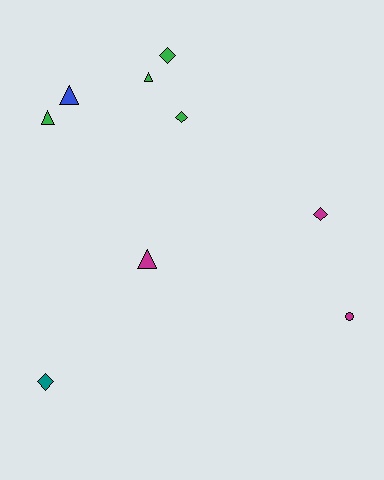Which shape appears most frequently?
Triangle, with 4 objects.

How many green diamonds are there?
There are 2 green diamonds.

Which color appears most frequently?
Green, with 4 objects.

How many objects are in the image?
There are 9 objects.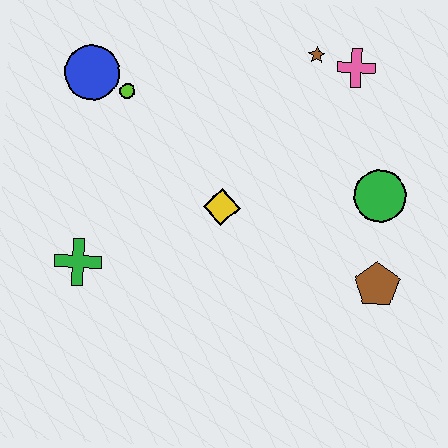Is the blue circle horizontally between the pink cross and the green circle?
No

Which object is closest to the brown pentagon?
The green circle is closest to the brown pentagon.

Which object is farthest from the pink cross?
The green cross is farthest from the pink cross.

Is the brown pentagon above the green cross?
No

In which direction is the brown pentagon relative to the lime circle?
The brown pentagon is to the right of the lime circle.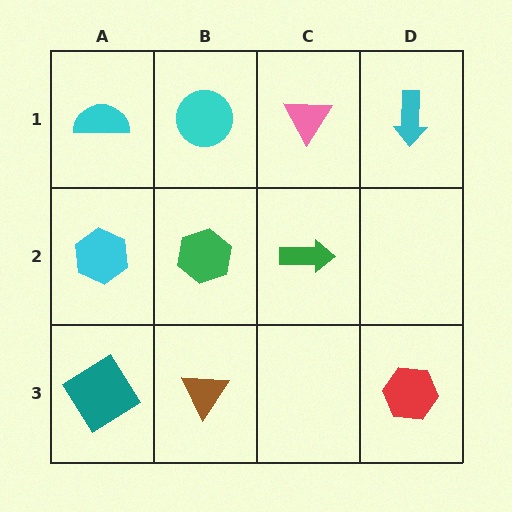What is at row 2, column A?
A cyan hexagon.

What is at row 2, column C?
A green arrow.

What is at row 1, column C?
A pink triangle.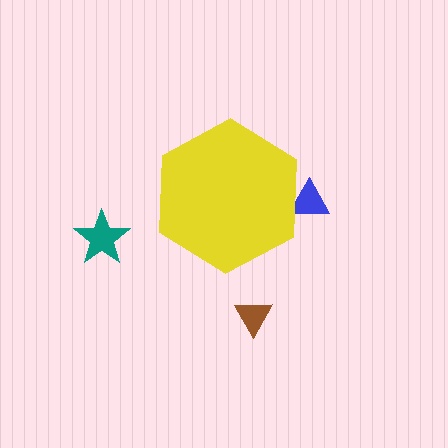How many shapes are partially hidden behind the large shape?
1 shape is partially hidden.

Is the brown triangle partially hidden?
No, the brown triangle is fully visible.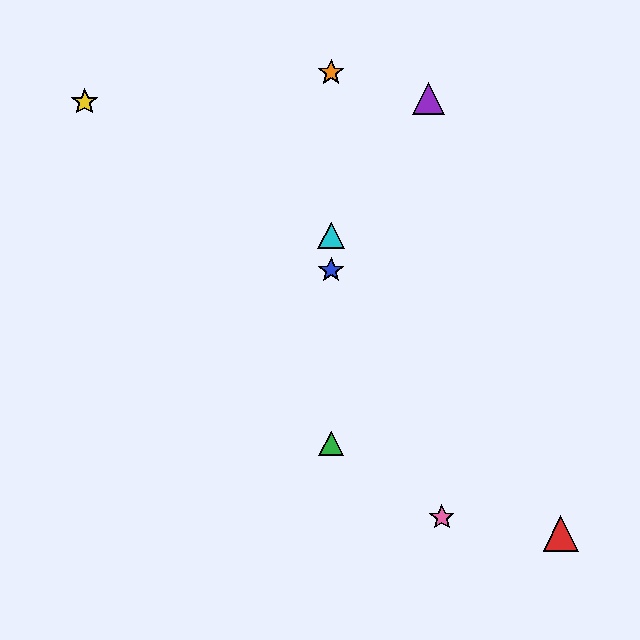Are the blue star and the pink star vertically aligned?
No, the blue star is at x≈331 and the pink star is at x≈442.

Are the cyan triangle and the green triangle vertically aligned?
Yes, both are at x≈331.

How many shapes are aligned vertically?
4 shapes (the blue star, the green triangle, the orange star, the cyan triangle) are aligned vertically.